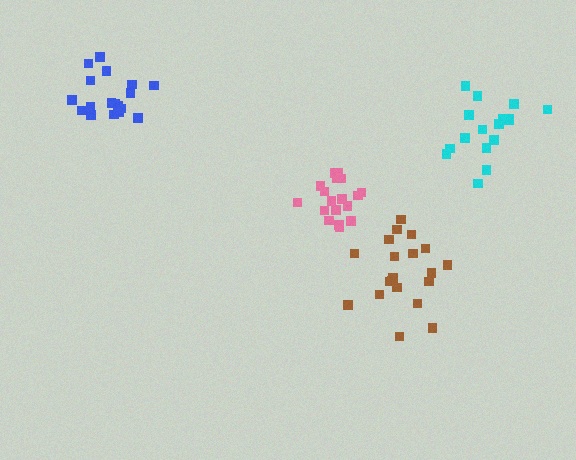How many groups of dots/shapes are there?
There are 4 groups.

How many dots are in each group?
Group 1: 20 dots, Group 2: 18 dots, Group 3: 18 dots, Group 4: 17 dots (73 total).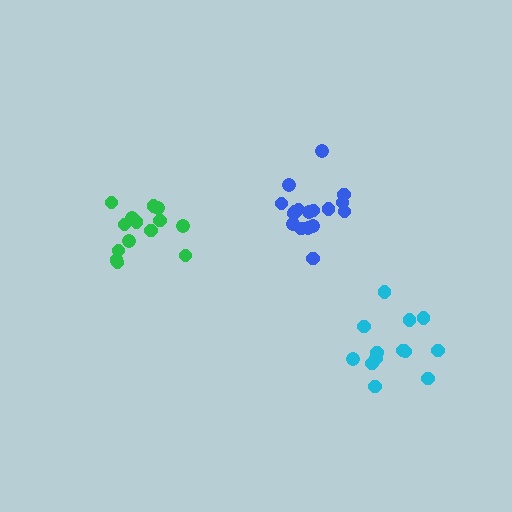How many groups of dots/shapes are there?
There are 3 groups.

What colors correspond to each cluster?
The clusters are colored: green, cyan, blue.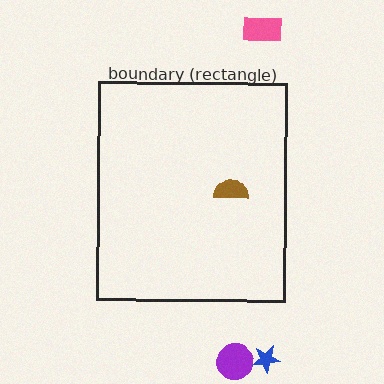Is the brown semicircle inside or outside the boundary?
Inside.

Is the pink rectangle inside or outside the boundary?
Outside.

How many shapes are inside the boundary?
1 inside, 3 outside.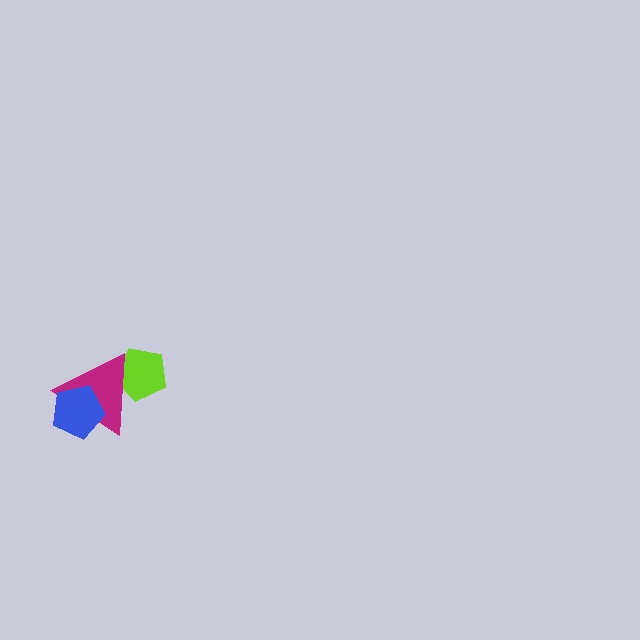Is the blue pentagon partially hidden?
No, no other shape covers it.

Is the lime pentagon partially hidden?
Yes, it is partially covered by another shape.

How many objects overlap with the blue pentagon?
1 object overlaps with the blue pentagon.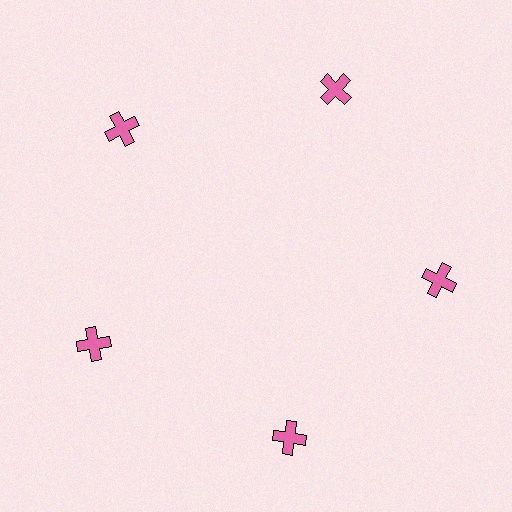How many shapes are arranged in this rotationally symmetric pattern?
There are 5 shapes, arranged in 5 groups of 1.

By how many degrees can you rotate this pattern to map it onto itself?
The pattern maps onto itself every 72 degrees of rotation.